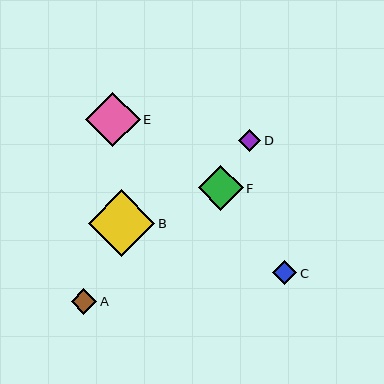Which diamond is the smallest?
Diamond D is the smallest with a size of approximately 22 pixels.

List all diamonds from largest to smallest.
From largest to smallest: B, E, F, A, C, D.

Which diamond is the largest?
Diamond B is the largest with a size of approximately 67 pixels.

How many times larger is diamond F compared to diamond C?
Diamond F is approximately 1.9 times the size of diamond C.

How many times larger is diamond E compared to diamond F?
Diamond E is approximately 1.2 times the size of diamond F.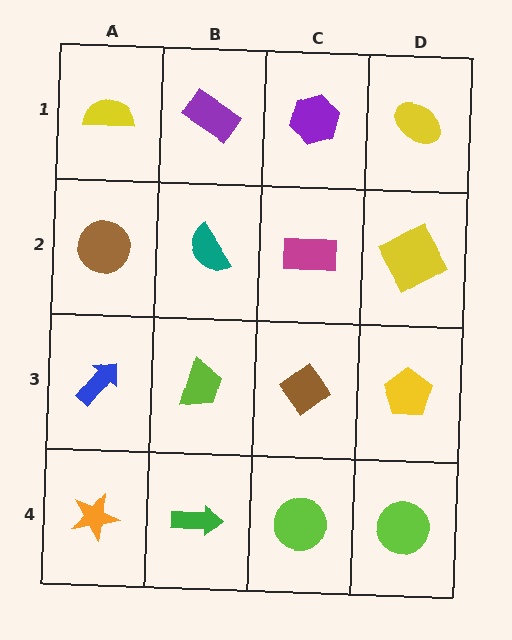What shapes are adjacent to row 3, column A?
A brown circle (row 2, column A), an orange star (row 4, column A), a lime trapezoid (row 3, column B).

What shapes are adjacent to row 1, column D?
A yellow square (row 2, column D), a purple hexagon (row 1, column C).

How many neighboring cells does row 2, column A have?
3.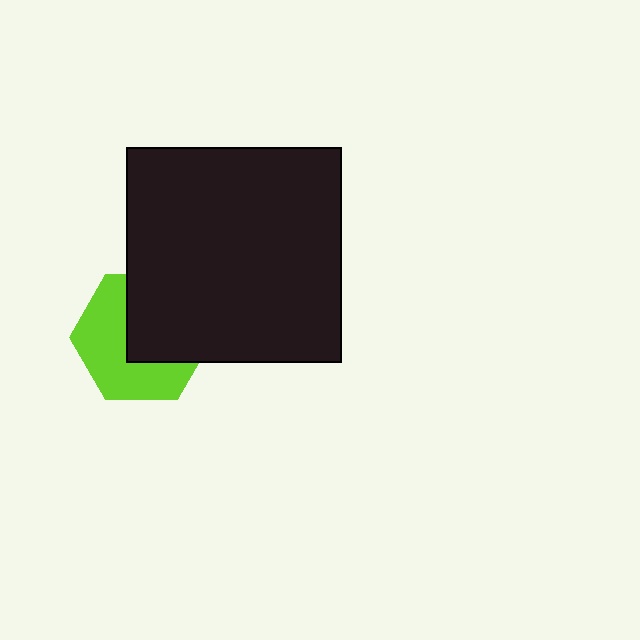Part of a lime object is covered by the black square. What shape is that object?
It is a hexagon.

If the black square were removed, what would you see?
You would see the complete lime hexagon.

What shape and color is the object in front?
The object in front is a black square.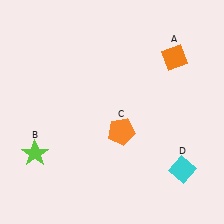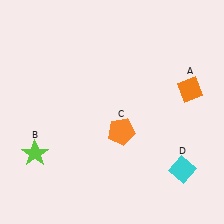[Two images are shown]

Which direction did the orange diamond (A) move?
The orange diamond (A) moved down.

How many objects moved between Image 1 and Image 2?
1 object moved between the two images.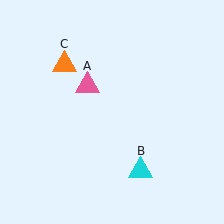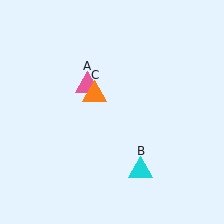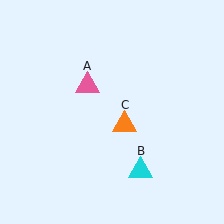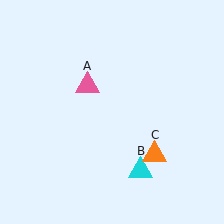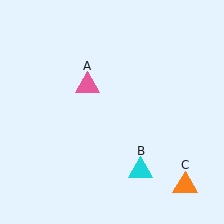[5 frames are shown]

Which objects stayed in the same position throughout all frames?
Pink triangle (object A) and cyan triangle (object B) remained stationary.